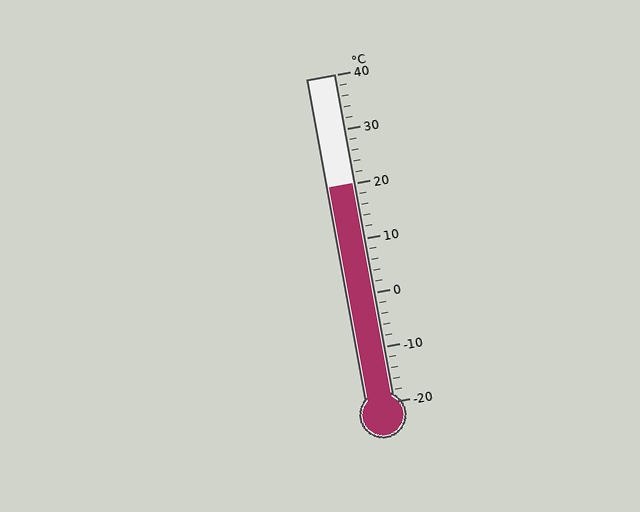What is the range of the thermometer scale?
The thermometer scale ranges from -20°C to 40°C.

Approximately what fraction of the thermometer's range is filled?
The thermometer is filled to approximately 65% of its range.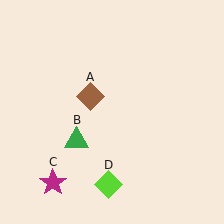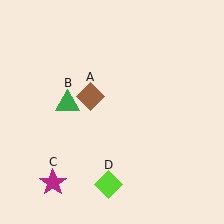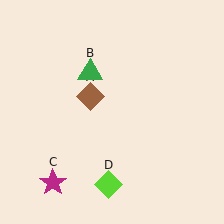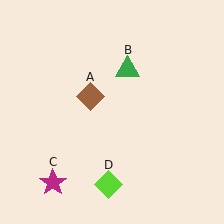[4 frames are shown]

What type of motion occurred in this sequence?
The green triangle (object B) rotated clockwise around the center of the scene.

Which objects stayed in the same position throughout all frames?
Brown diamond (object A) and magenta star (object C) and lime diamond (object D) remained stationary.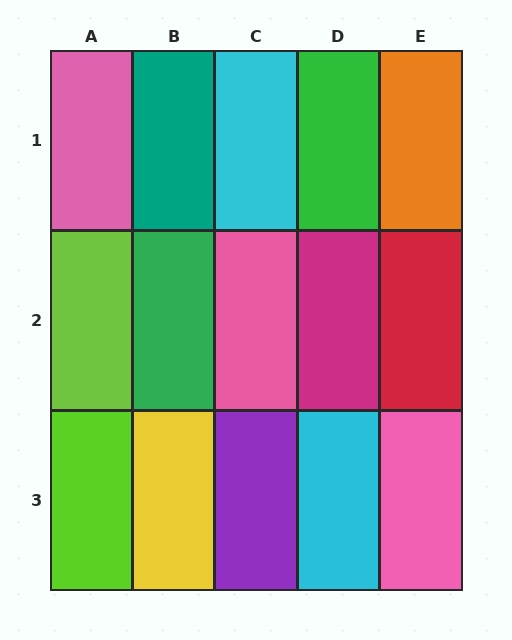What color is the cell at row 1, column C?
Cyan.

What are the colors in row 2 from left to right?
Lime, green, pink, magenta, red.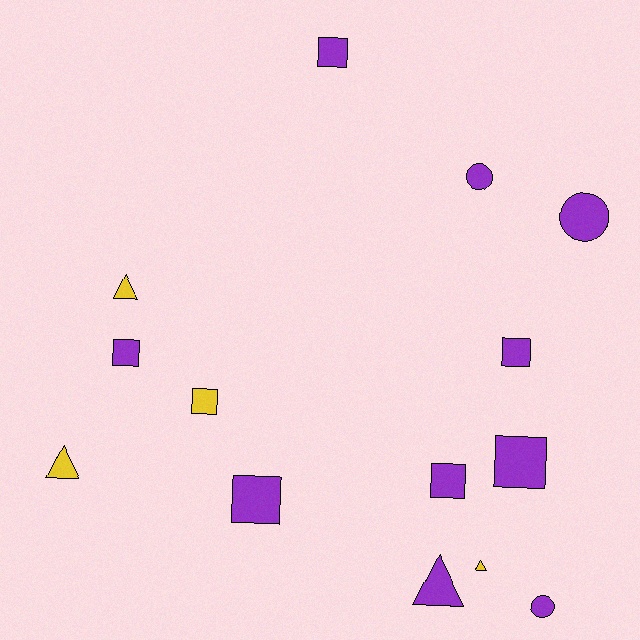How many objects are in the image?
There are 14 objects.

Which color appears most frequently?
Purple, with 10 objects.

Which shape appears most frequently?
Square, with 7 objects.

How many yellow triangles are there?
There are 3 yellow triangles.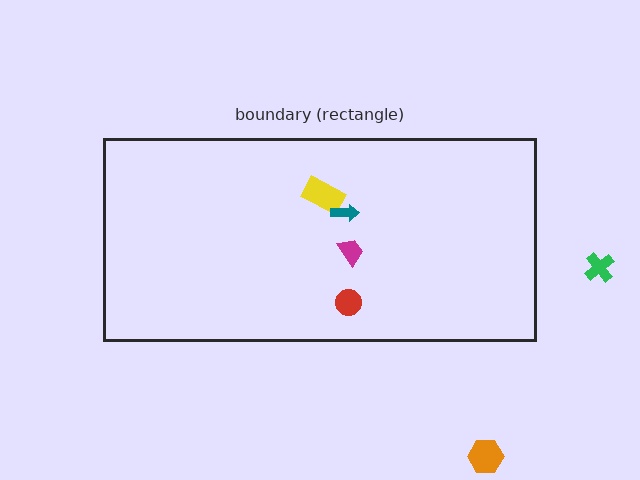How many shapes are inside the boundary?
4 inside, 2 outside.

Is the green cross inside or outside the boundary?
Outside.